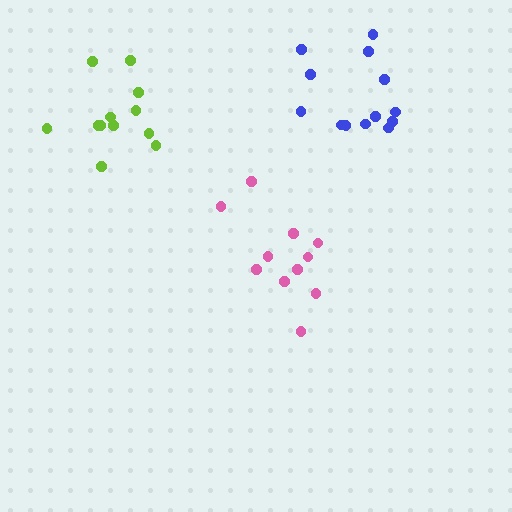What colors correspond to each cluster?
The clusters are colored: pink, lime, blue.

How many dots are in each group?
Group 1: 11 dots, Group 2: 12 dots, Group 3: 13 dots (36 total).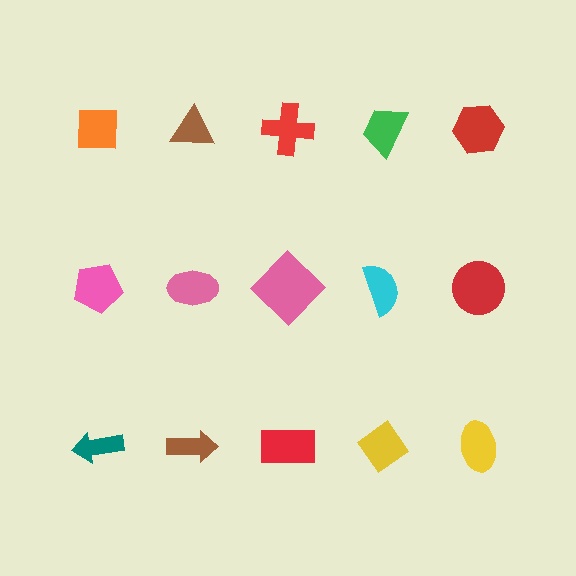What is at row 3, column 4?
A yellow diamond.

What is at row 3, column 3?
A red rectangle.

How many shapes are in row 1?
5 shapes.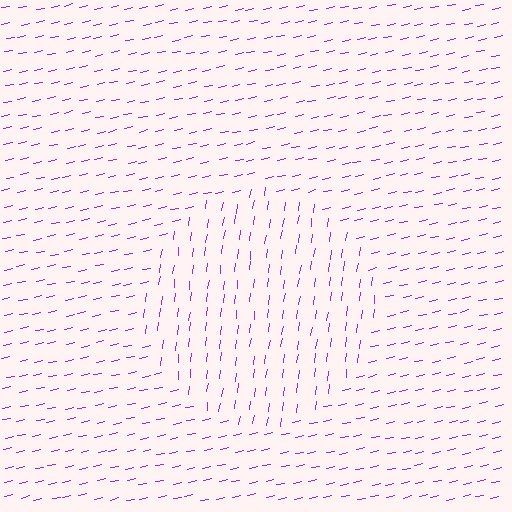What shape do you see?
I see a circle.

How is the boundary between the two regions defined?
The boundary is defined purely by a change in line orientation (approximately 70 degrees difference). All lines are the same color and thickness.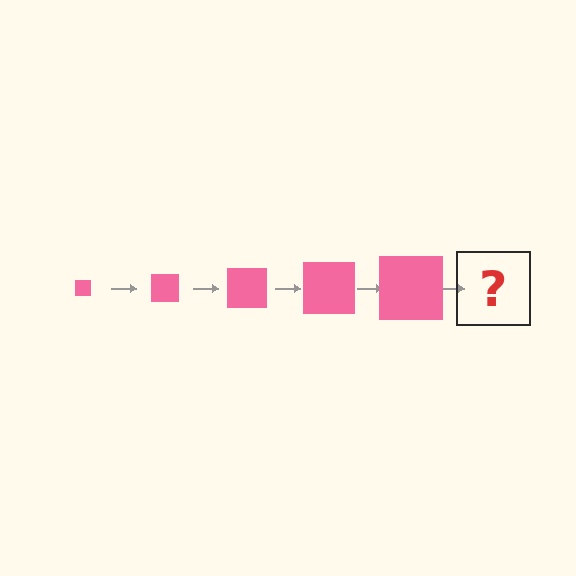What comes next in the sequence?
The next element should be a pink square, larger than the previous one.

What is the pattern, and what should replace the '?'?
The pattern is that the square gets progressively larger each step. The '?' should be a pink square, larger than the previous one.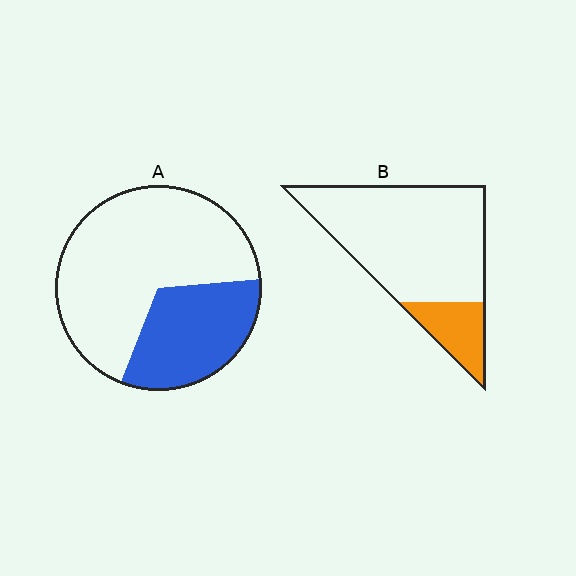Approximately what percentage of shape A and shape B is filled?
A is approximately 35% and B is approximately 20%.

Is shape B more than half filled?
No.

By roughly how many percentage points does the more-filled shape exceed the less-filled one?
By roughly 15 percentage points (A over B).